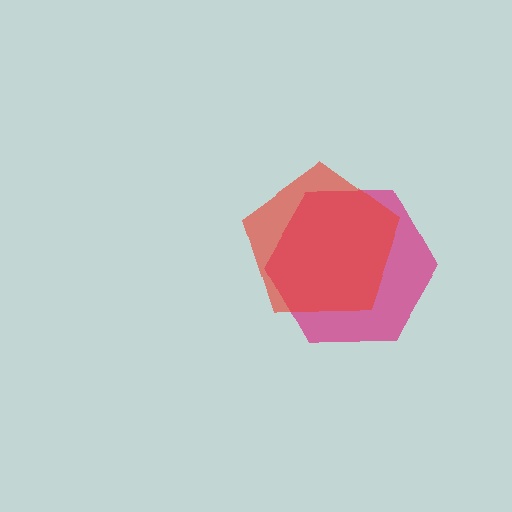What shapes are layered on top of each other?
The layered shapes are: a magenta hexagon, a red pentagon.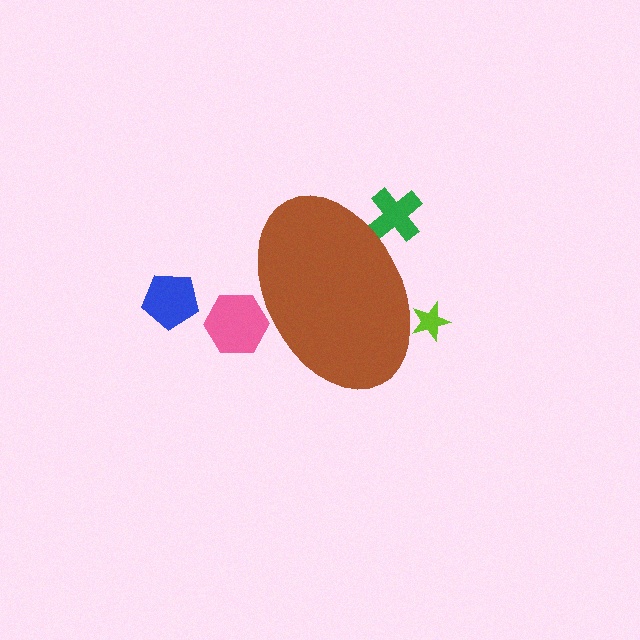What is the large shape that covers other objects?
A brown ellipse.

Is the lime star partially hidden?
Yes, the lime star is partially hidden behind the brown ellipse.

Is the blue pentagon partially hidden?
No, the blue pentagon is fully visible.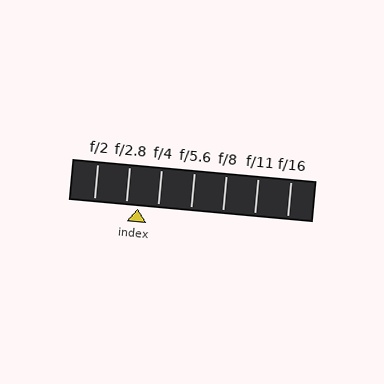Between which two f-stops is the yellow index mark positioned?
The index mark is between f/2.8 and f/4.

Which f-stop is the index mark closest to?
The index mark is closest to f/2.8.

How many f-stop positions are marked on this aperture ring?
There are 7 f-stop positions marked.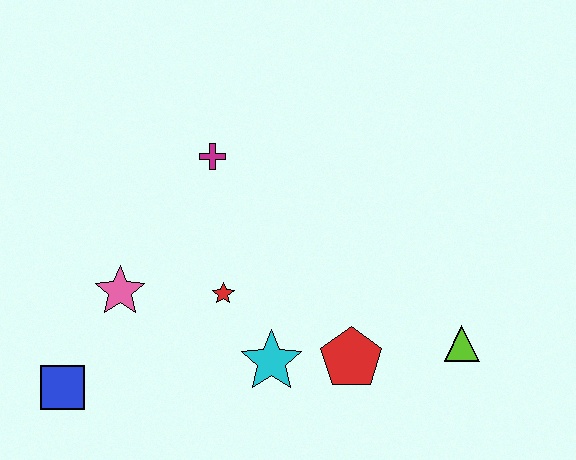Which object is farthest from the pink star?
The lime triangle is farthest from the pink star.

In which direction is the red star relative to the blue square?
The red star is to the right of the blue square.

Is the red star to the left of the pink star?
No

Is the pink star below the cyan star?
No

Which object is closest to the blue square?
The pink star is closest to the blue square.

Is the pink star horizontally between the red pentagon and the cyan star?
No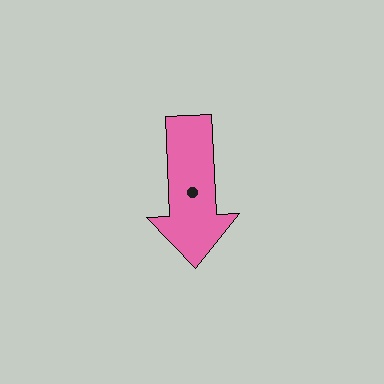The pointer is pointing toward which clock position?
Roughly 6 o'clock.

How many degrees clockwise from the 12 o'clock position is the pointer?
Approximately 178 degrees.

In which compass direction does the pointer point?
South.